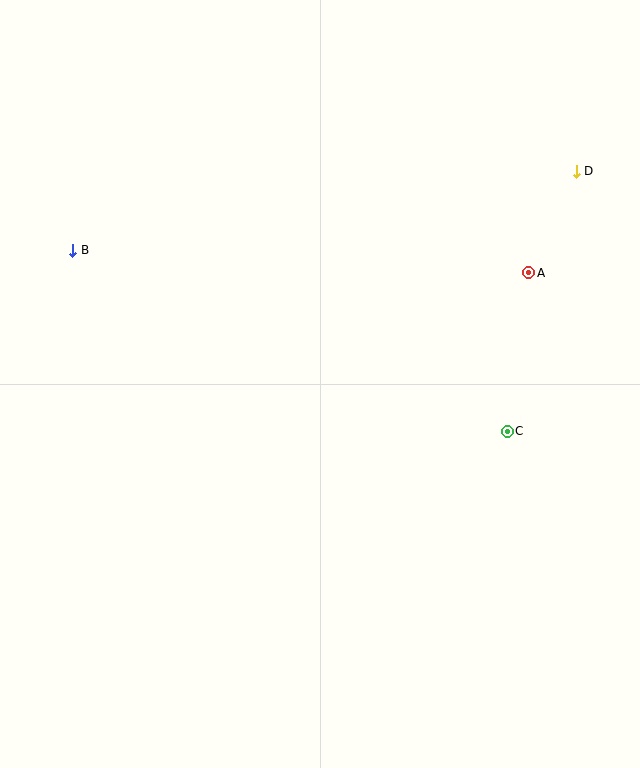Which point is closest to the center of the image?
Point C at (507, 431) is closest to the center.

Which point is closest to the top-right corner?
Point D is closest to the top-right corner.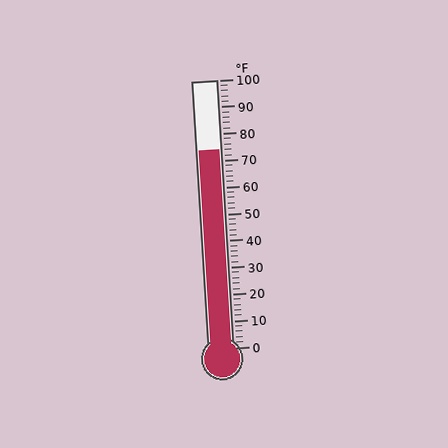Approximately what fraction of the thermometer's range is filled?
The thermometer is filled to approximately 75% of its range.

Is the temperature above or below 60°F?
The temperature is above 60°F.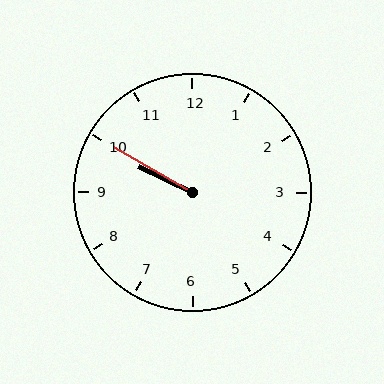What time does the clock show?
9:50.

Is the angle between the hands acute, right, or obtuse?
It is acute.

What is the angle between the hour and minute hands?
Approximately 5 degrees.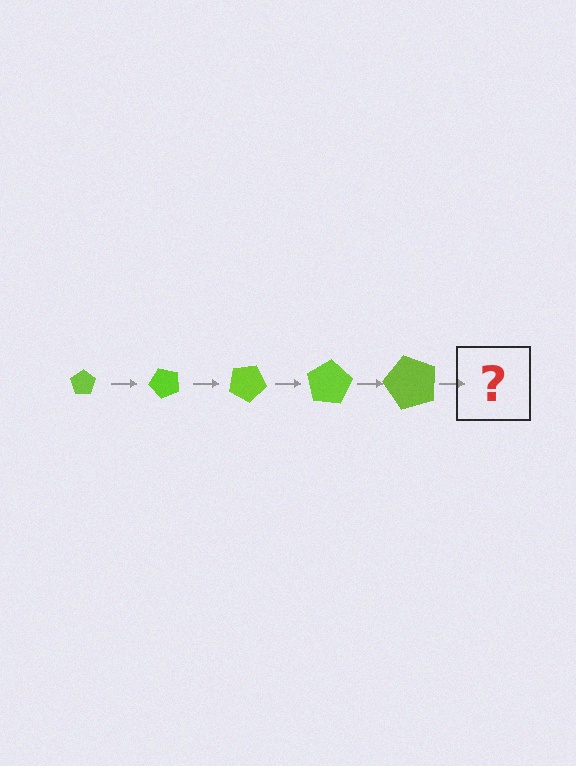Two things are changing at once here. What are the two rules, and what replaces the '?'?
The two rules are that the pentagon grows larger each step and it rotates 50 degrees each step. The '?' should be a pentagon, larger than the previous one and rotated 250 degrees from the start.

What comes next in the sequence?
The next element should be a pentagon, larger than the previous one and rotated 250 degrees from the start.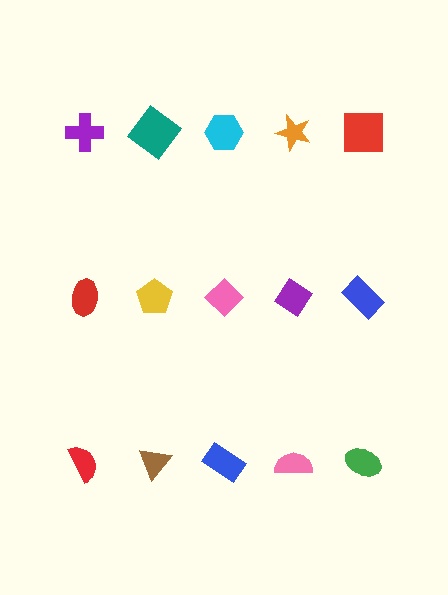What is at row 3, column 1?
A red semicircle.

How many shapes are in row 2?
5 shapes.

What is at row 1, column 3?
A cyan hexagon.